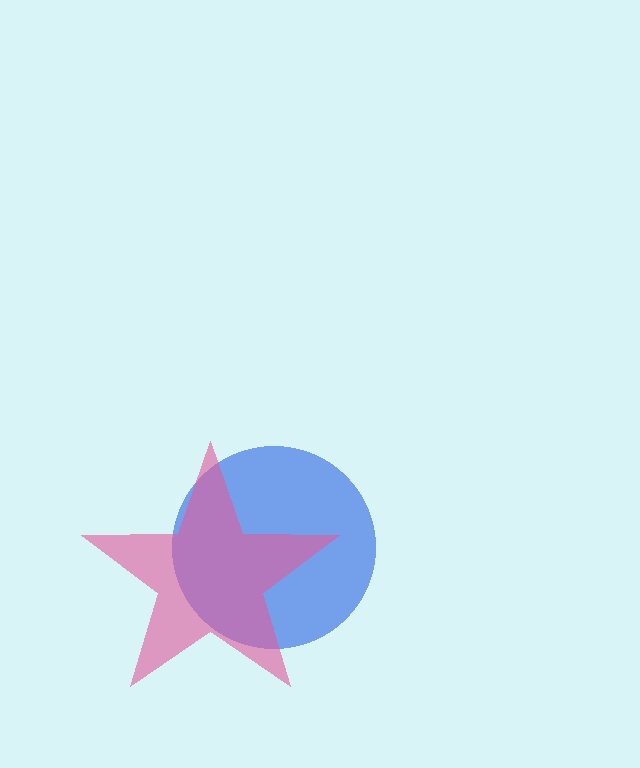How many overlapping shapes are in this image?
There are 2 overlapping shapes in the image.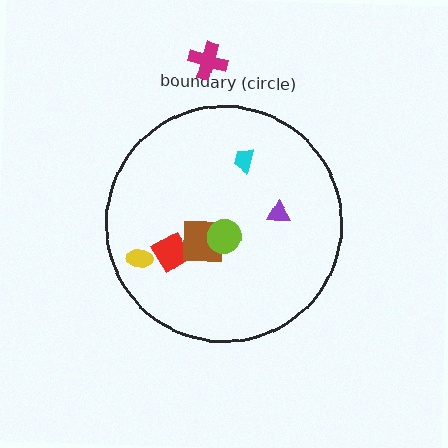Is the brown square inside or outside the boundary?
Inside.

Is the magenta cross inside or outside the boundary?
Outside.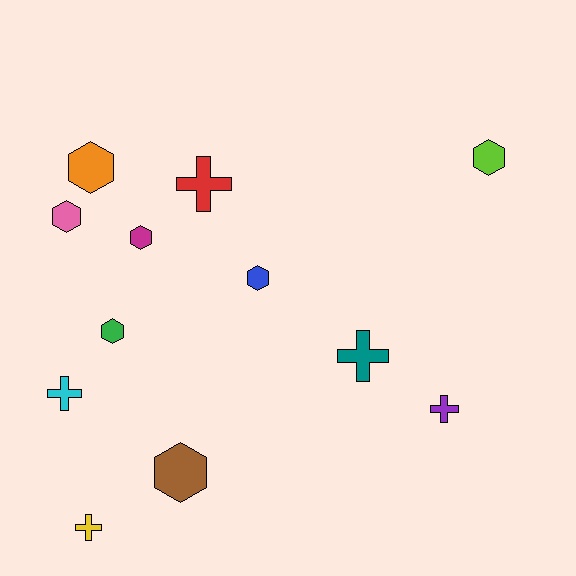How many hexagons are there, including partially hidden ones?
There are 7 hexagons.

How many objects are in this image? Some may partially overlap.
There are 12 objects.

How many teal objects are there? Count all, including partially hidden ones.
There is 1 teal object.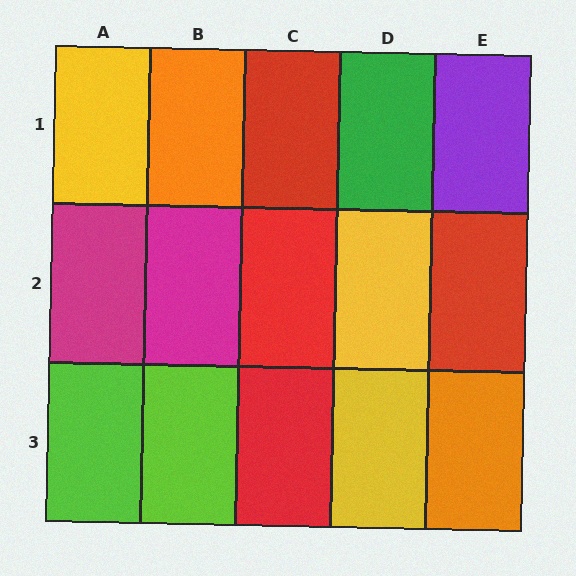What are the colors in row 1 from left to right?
Yellow, orange, red, green, purple.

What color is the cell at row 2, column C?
Red.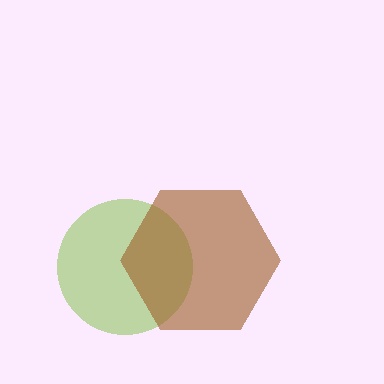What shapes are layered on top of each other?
The layered shapes are: a lime circle, a brown hexagon.